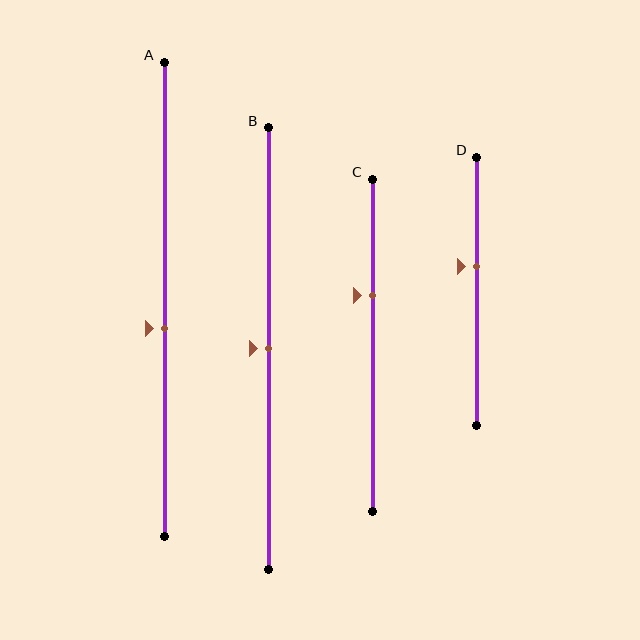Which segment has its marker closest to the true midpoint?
Segment B has its marker closest to the true midpoint.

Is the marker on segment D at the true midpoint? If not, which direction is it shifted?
No, the marker on segment D is shifted upward by about 9% of the segment length.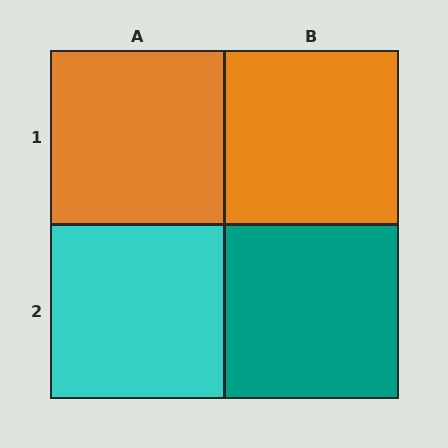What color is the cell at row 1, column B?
Orange.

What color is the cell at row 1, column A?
Orange.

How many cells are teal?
1 cell is teal.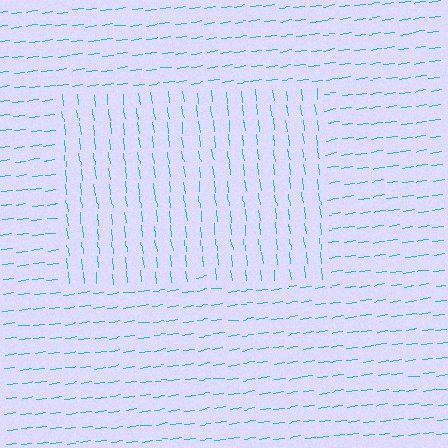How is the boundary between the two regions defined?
The boundary is defined purely by a change in line orientation (approximately 89 degrees difference). All lines are the same color and thickness.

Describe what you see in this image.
The image is filled with small cyan line segments. A rectangle region in the image has lines oriented differently from the surrounding lines, creating a visible texture boundary.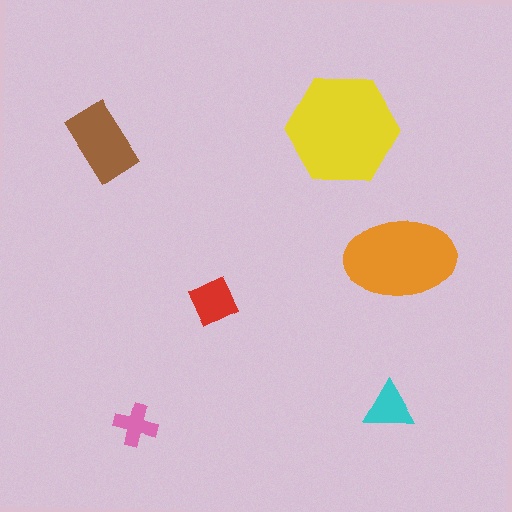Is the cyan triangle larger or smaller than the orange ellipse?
Smaller.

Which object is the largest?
The yellow hexagon.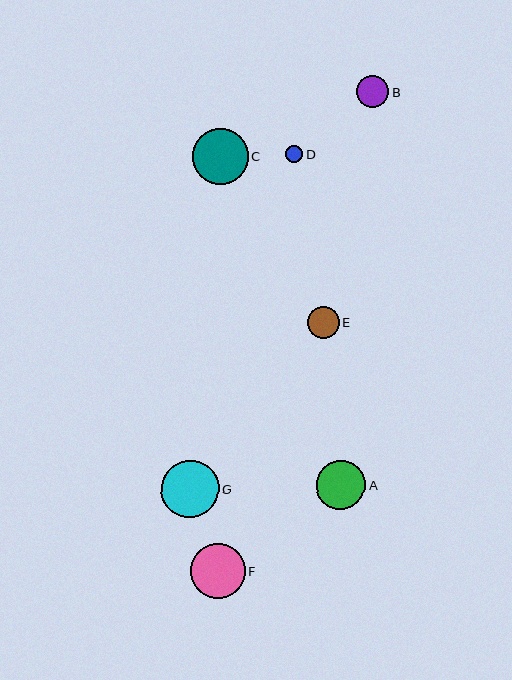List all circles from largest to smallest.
From largest to smallest: G, C, F, A, B, E, D.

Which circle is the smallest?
Circle D is the smallest with a size of approximately 17 pixels.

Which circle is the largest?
Circle G is the largest with a size of approximately 58 pixels.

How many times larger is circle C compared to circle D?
Circle C is approximately 3.4 times the size of circle D.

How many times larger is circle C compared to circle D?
Circle C is approximately 3.4 times the size of circle D.